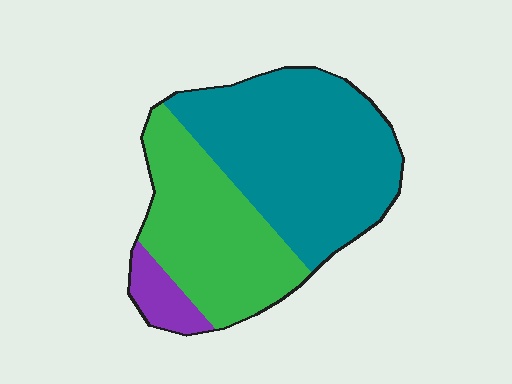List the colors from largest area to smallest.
From largest to smallest: teal, green, purple.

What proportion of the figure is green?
Green covers roughly 40% of the figure.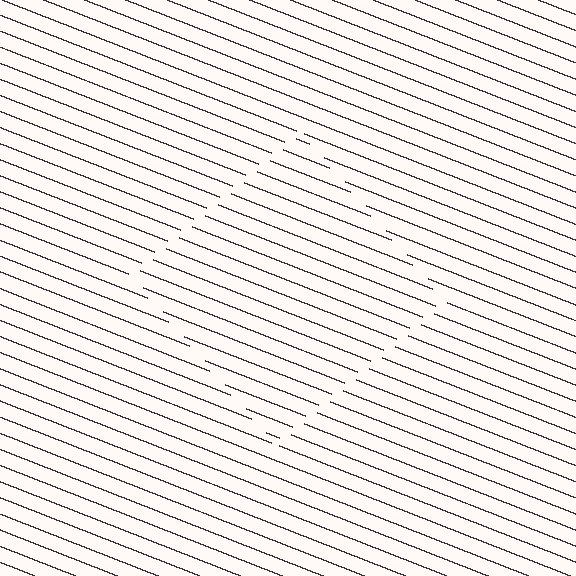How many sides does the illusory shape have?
4 sides — the line-ends trace a square.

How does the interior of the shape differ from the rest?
The interior of the shape contains the same grating, shifted by half a period — the contour is defined by the phase discontinuity where line-ends from the inner and outer gratings abut.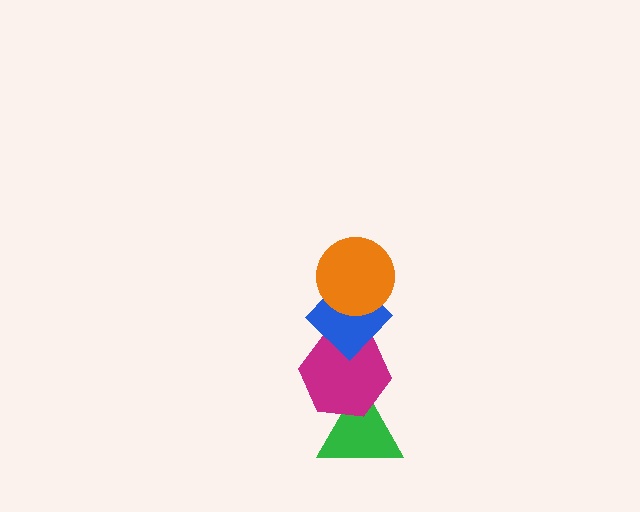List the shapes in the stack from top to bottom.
From top to bottom: the orange circle, the blue diamond, the magenta hexagon, the green triangle.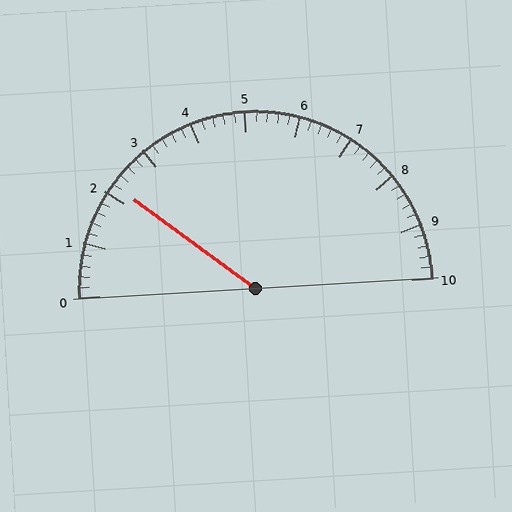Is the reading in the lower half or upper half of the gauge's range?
The reading is in the lower half of the range (0 to 10).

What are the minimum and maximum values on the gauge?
The gauge ranges from 0 to 10.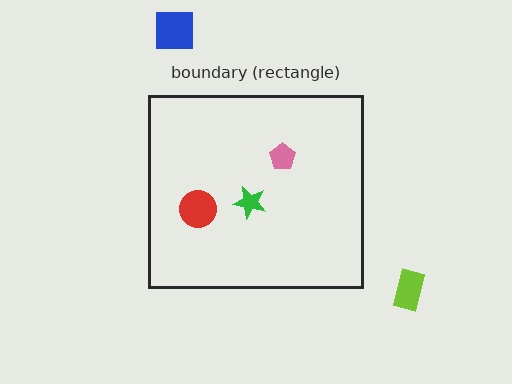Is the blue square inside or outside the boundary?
Outside.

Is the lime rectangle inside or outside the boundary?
Outside.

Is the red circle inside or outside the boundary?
Inside.